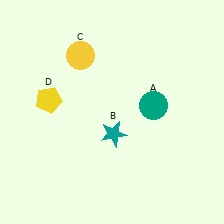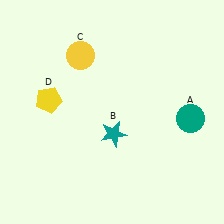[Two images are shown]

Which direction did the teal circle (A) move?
The teal circle (A) moved right.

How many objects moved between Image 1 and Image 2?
1 object moved between the two images.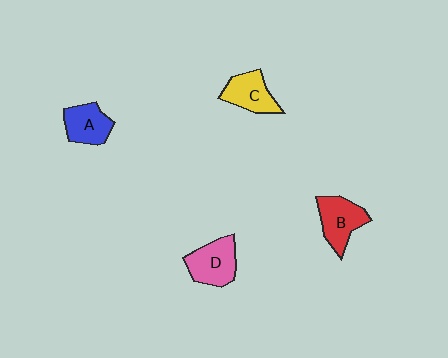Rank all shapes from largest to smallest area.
From largest to smallest: D (pink), B (red), C (yellow), A (blue).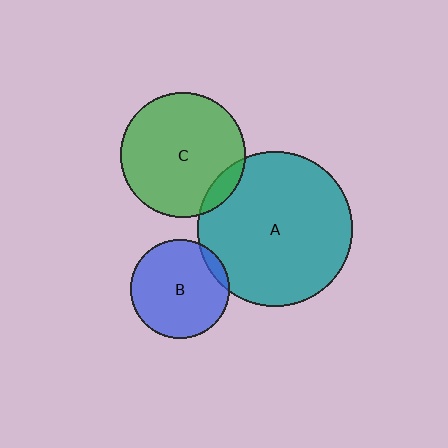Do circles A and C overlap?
Yes.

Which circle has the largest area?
Circle A (teal).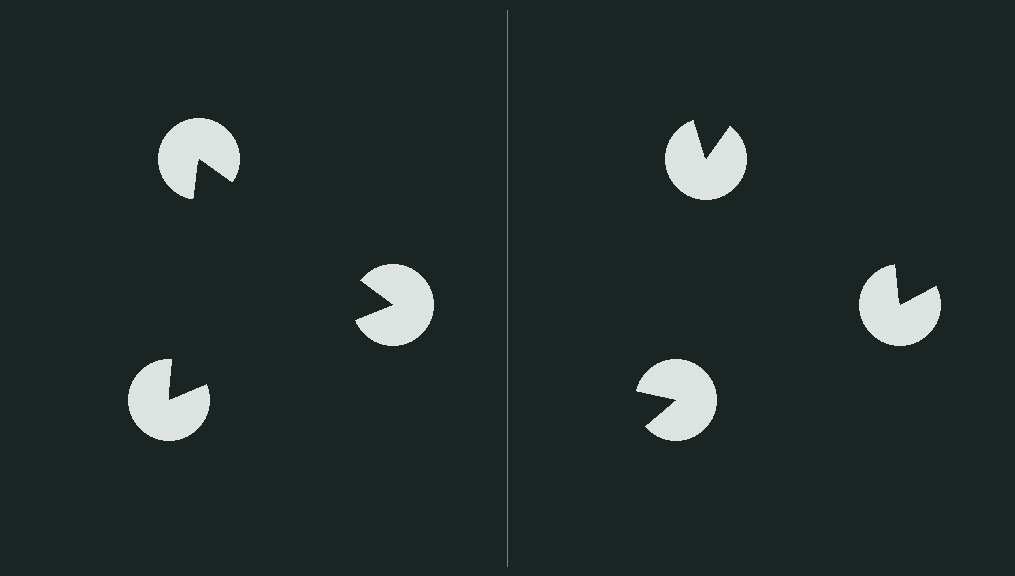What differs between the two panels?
The pac-man discs are positioned identically on both sides; only the wedge orientations differ. On the left they align to a triangle; on the right they are misaligned.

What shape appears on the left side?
An illusory triangle.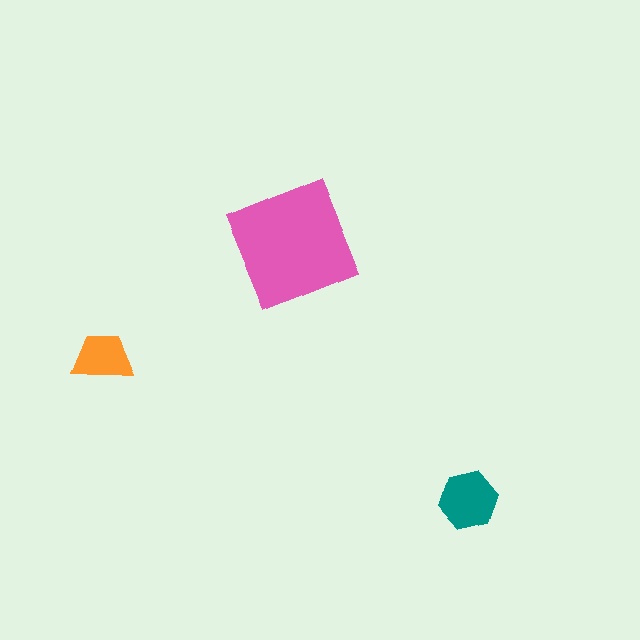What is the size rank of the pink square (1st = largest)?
1st.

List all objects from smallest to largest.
The orange trapezoid, the teal hexagon, the pink square.